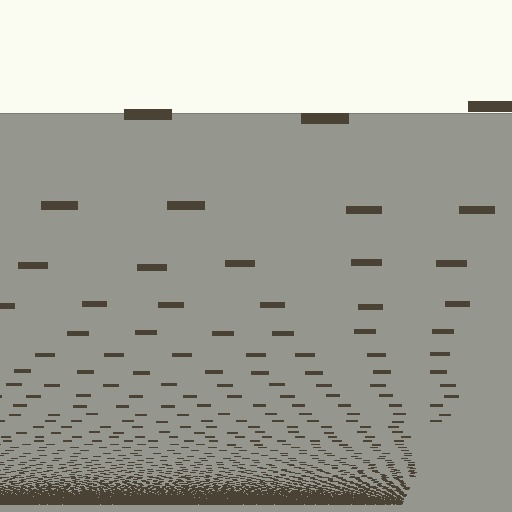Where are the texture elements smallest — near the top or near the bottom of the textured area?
Near the bottom.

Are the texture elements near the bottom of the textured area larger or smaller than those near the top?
Smaller. The gradient is inverted — elements near the bottom are smaller and denser.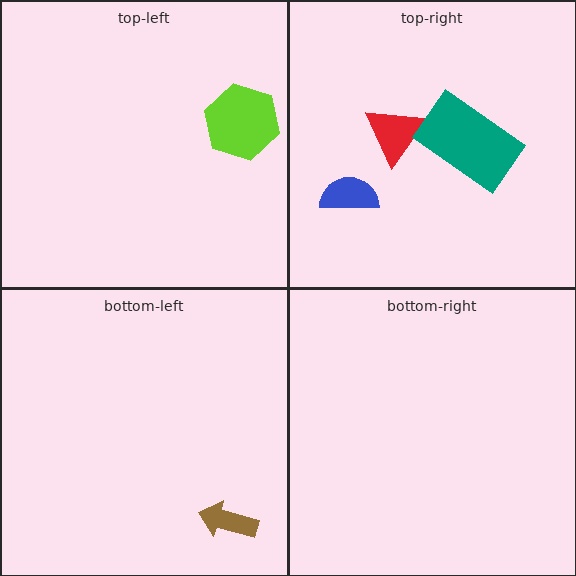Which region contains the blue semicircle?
The top-right region.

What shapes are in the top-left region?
The lime hexagon.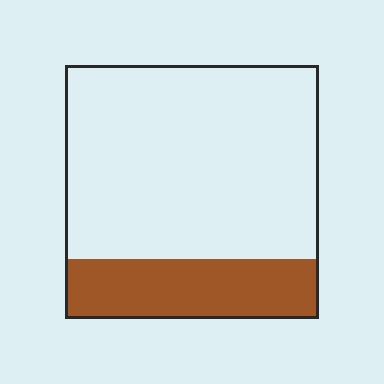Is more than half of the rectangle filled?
No.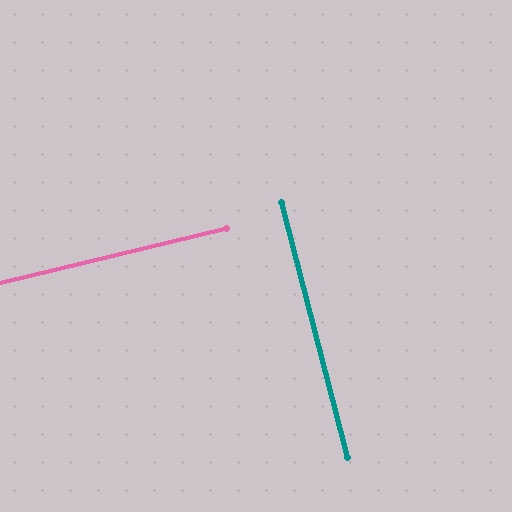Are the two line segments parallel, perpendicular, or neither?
Perpendicular — they meet at approximately 89°.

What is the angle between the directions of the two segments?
Approximately 89 degrees.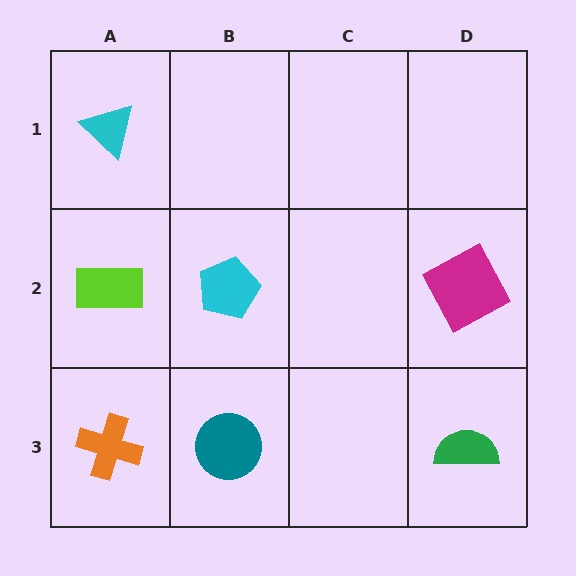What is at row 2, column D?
A magenta square.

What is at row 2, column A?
A lime rectangle.